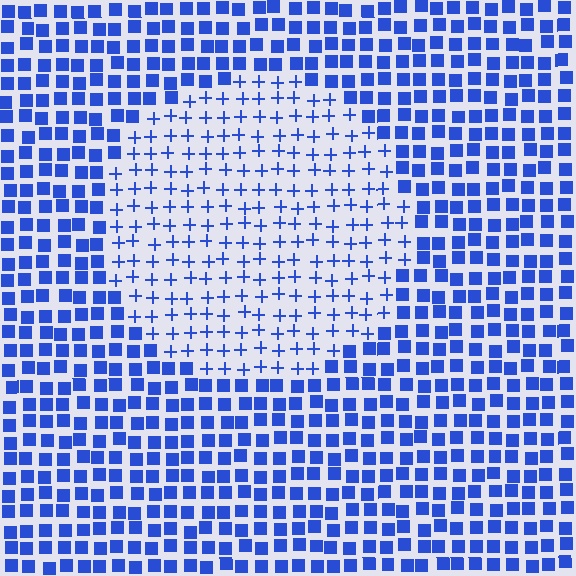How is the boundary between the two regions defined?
The boundary is defined by a change in element shape: plus signs inside vs. squares outside. All elements share the same color and spacing.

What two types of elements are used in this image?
The image uses plus signs inside the circle region and squares outside it.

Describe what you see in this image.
The image is filled with small blue elements arranged in a uniform grid. A circle-shaped region contains plus signs, while the surrounding area contains squares. The boundary is defined purely by the change in element shape.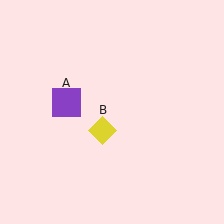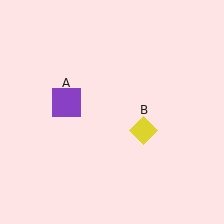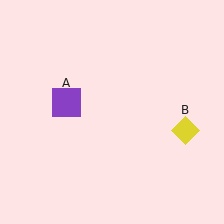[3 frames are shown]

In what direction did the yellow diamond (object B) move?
The yellow diamond (object B) moved right.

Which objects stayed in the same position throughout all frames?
Purple square (object A) remained stationary.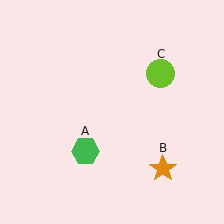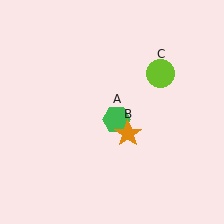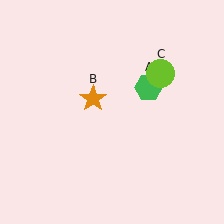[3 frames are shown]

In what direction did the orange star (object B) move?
The orange star (object B) moved up and to the left.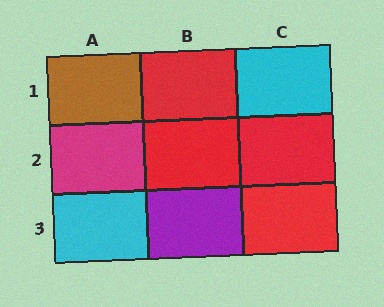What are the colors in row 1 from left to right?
Brown, red, cyan.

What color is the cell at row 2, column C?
Red.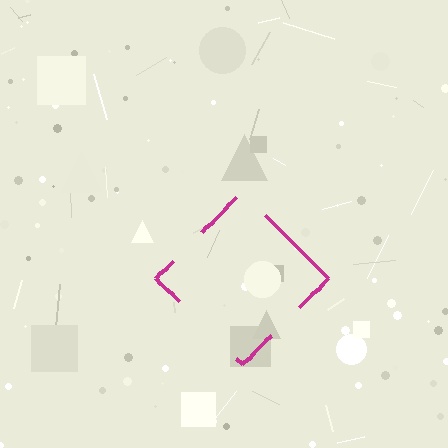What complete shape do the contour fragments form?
The contour fragments form a diamond.